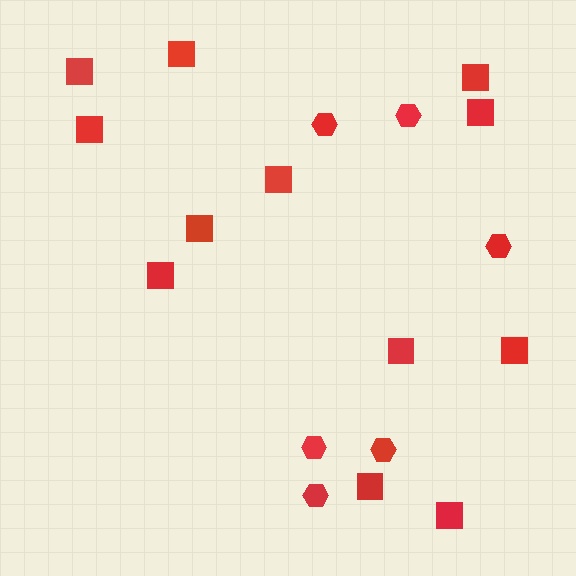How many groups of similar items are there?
There are 2 groups: one group of hexagons (6) and one group of squares (12).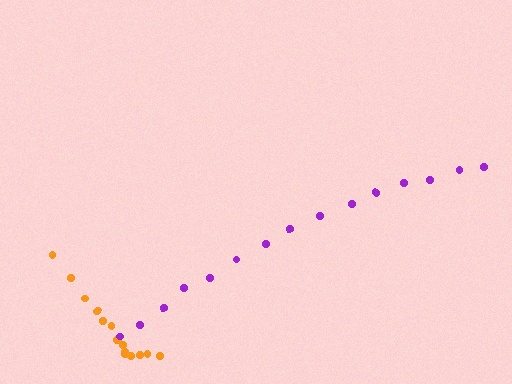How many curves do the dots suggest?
There are 2 distinct paths.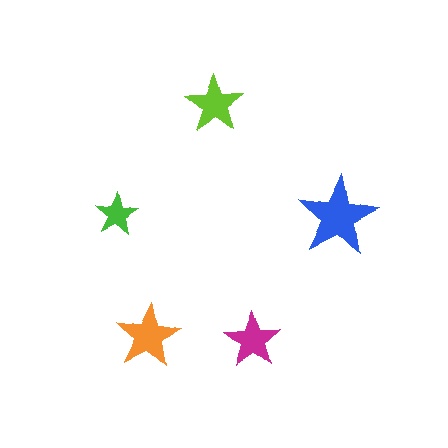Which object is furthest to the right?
The blue star is rightmost.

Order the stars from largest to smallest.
the blue one, the orange one, the lime one, the magenta one, the green one.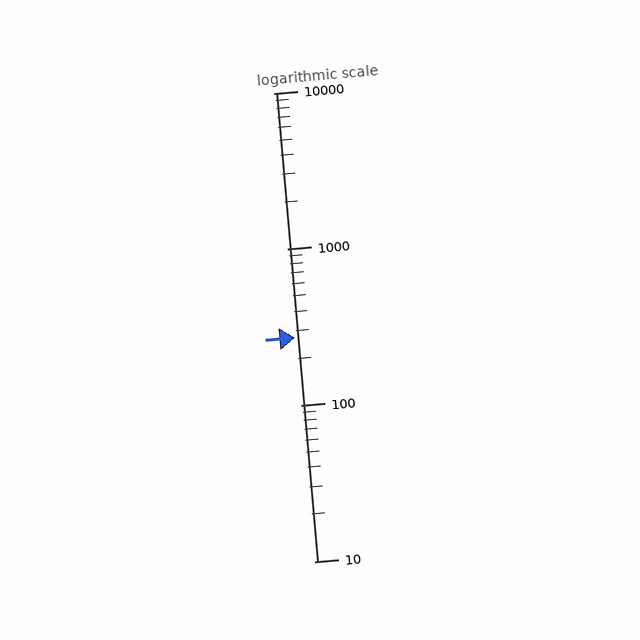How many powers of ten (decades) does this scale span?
The scale spans 3 decades, from 10 to 10000.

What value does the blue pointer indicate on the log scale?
The pointer indicates approximately 270.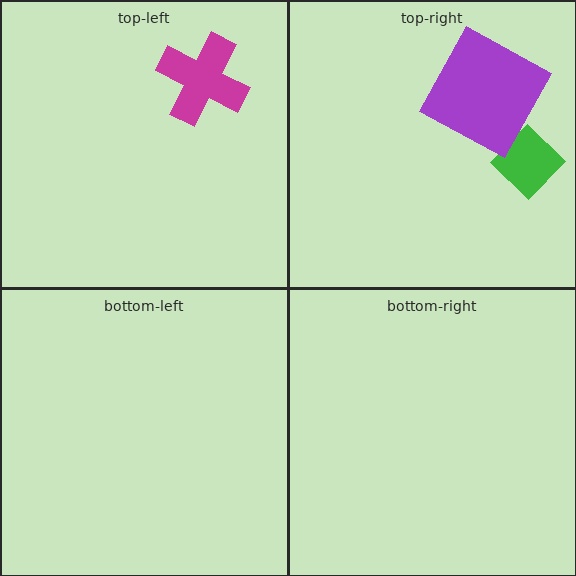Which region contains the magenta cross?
The top-left region.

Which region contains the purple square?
The top-right region.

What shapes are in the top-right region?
The green diamond, the purple square.